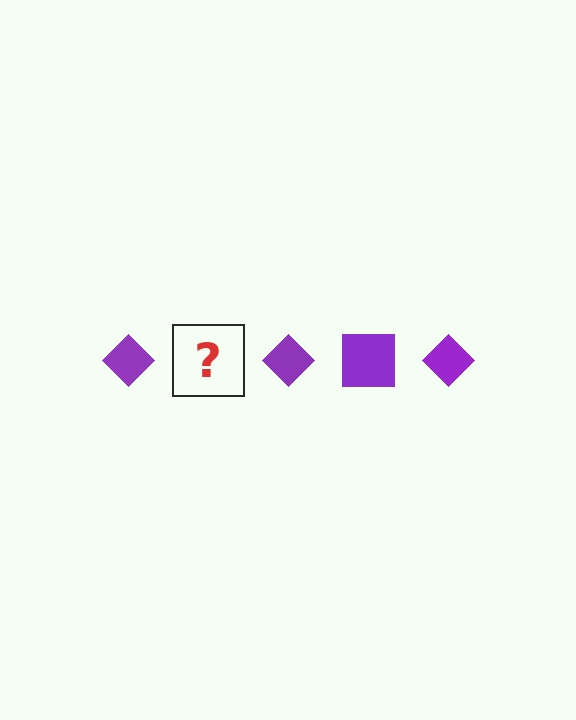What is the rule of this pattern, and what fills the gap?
The rule is that the pattern cycles through diamond, square shapes in purple. The gap should be filled with a purple square.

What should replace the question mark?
The question mark should be replaced with a purple square.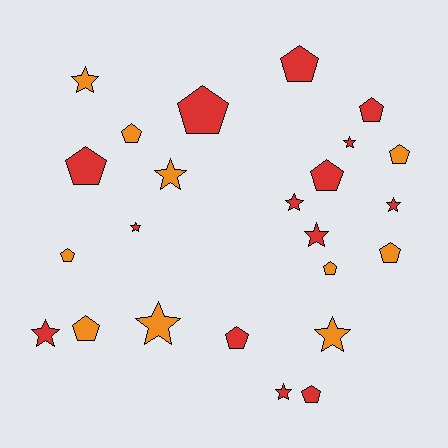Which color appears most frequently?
Red, with 14 objects.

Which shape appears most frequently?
Pentagon, with 13 objects.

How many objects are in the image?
There are 24 objects.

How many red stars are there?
There are 7 red stars.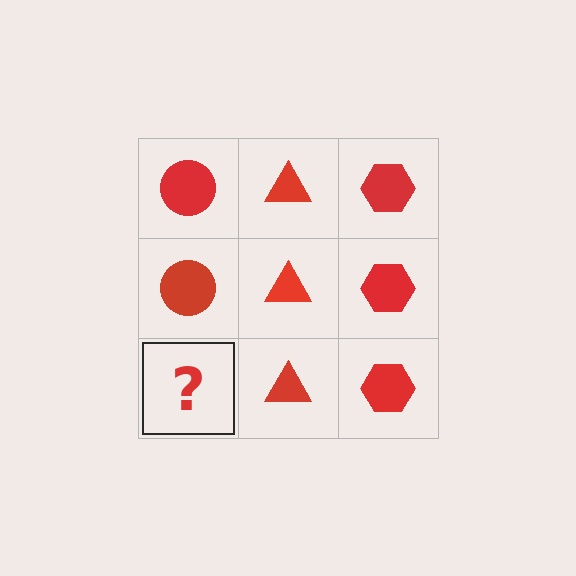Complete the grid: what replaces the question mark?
The question mark should be replaced with a red circle.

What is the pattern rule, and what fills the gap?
The rule is that each column has a consistent shape. The gap should be filled with a red circle.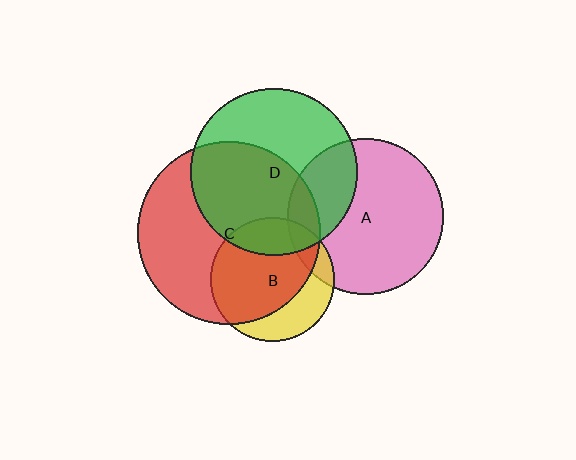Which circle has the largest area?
Circle C (red).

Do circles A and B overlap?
Yes.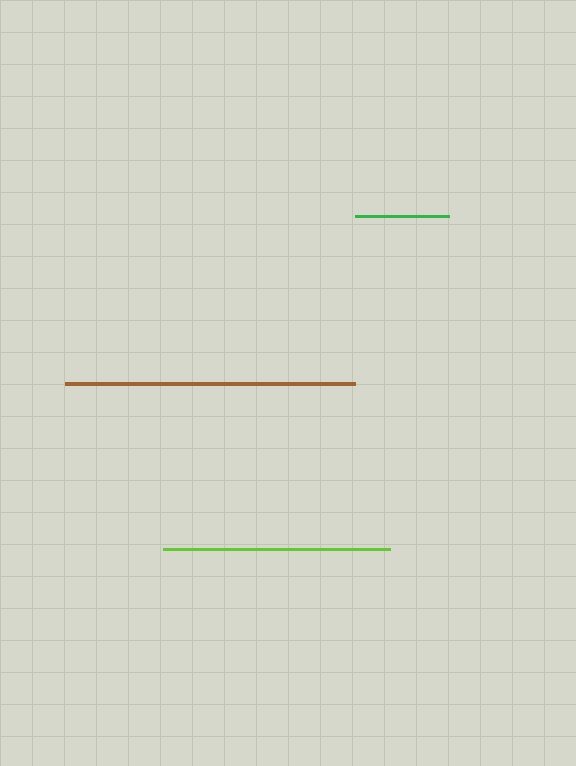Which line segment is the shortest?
The green line is the shortest at approximately 94 pixels.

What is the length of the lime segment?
The lime segment is approximately 227 pixels long.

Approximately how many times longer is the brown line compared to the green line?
The brown line is approximately 3.1 times the length of the green line.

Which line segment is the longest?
The brown line is the longest at approximately 290 pixels.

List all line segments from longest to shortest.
From longest to shortest: brown, lime, green.